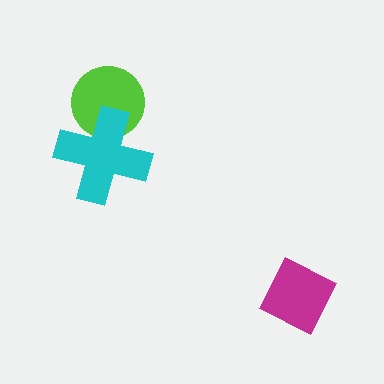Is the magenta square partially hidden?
No, no other shape covers it.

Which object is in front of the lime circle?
The cyan cross is in front of the lime circle.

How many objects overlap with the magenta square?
0 objects overlap with the magenta square.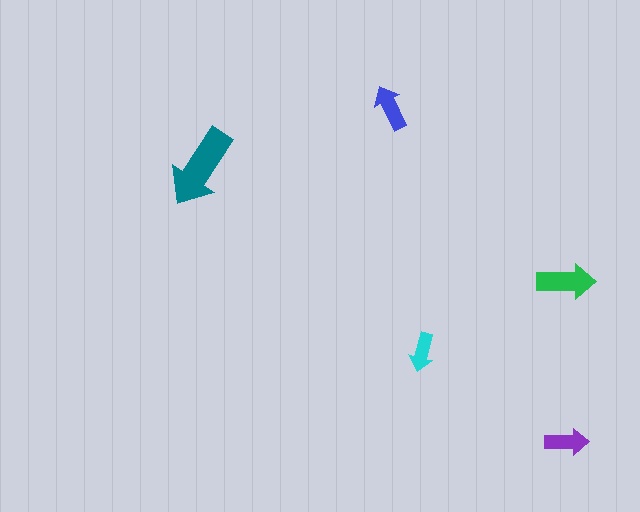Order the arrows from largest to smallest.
the teal one, the green one, the blue one, the purple one, the cyan one.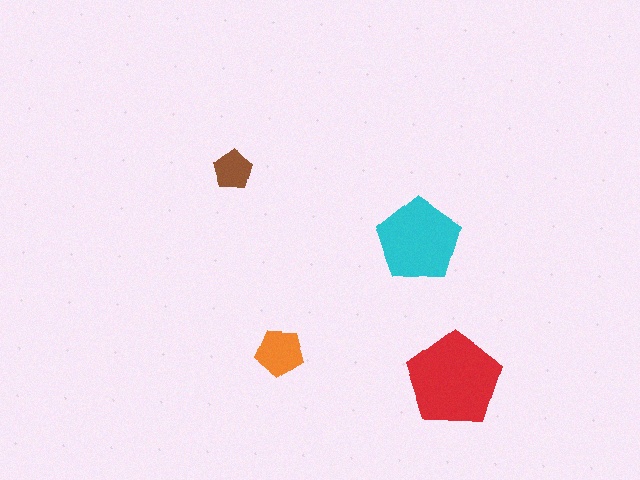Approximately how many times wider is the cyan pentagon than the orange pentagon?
About 2 times wider.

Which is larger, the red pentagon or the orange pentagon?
The red one.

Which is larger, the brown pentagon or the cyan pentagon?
The cyan one.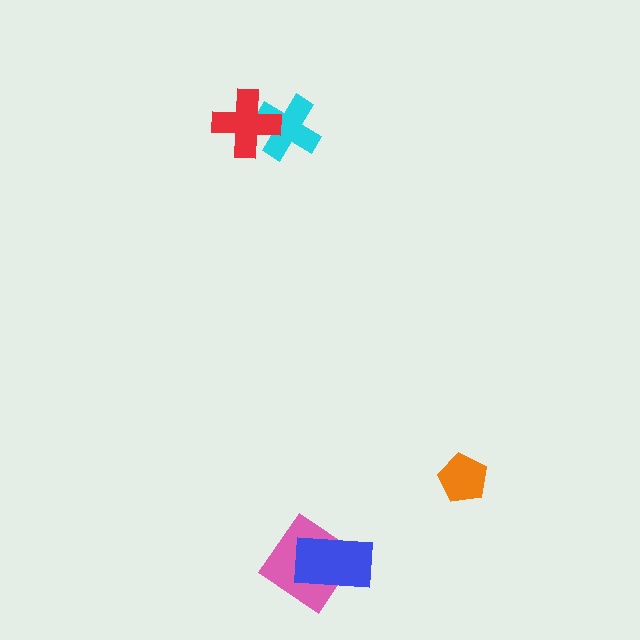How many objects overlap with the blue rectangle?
1 object overlaps with the blue rectangle.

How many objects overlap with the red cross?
1 object overlaps with the red cross.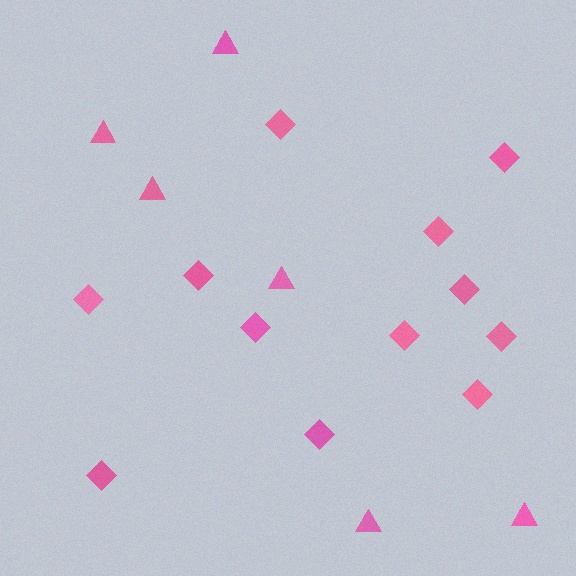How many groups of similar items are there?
There are 2 groups: one group of triangles (6) and one group of diamonds (12).